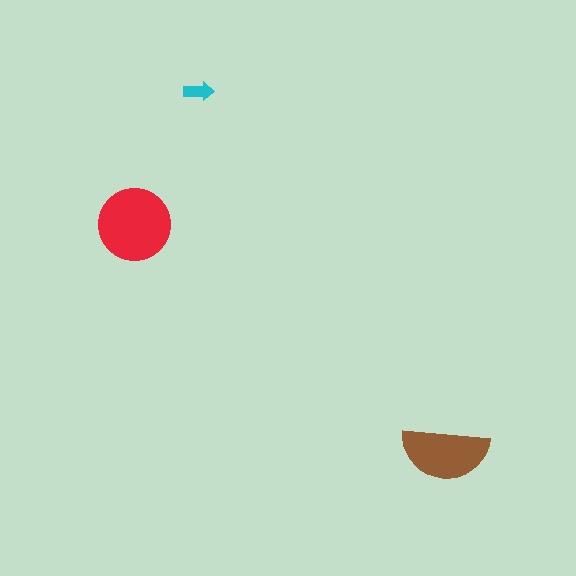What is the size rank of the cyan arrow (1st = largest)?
3rd.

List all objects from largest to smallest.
The red circle, the brown semicircle, the cyan arrow.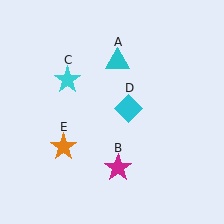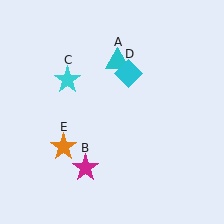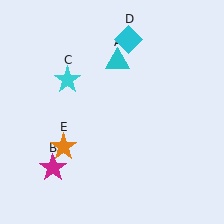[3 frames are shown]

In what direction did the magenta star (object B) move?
The magenta star (object B) moved left.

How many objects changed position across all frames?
2 objects changed position: magenta star (object B), cyan diamond (object D).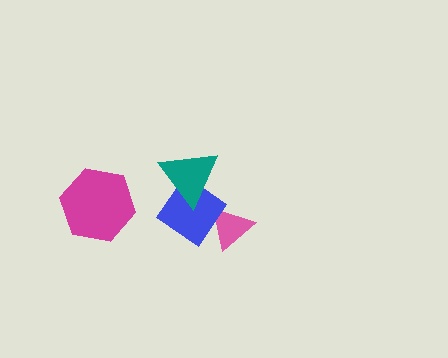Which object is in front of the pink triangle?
The blue diamond is in front of the pink triangle.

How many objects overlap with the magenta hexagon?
0 objects overlap with the magenta hexagon.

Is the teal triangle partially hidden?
No, no other shape covers it.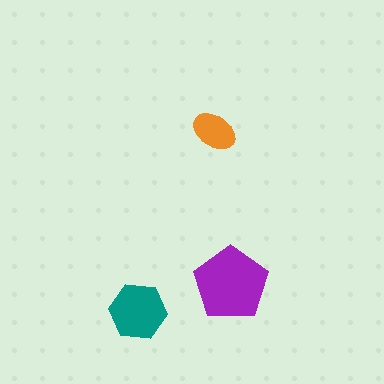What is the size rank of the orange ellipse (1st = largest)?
3rd.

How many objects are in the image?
There are 3 objects in the image.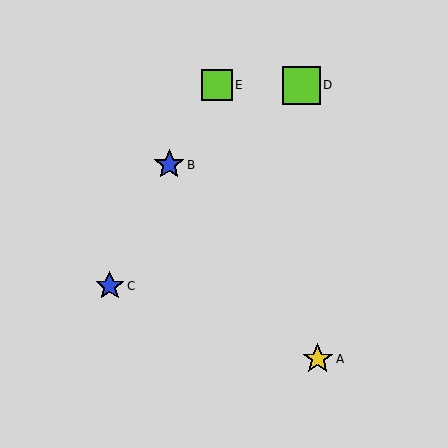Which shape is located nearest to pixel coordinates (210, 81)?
The lime square (labeled E) at (217, 85) is nearest to that location.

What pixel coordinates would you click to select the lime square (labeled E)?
Click at (217, 85) to select the lime square E.